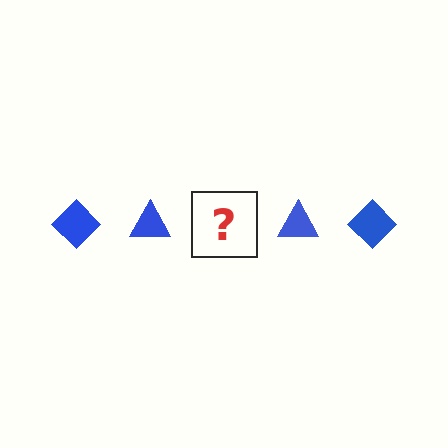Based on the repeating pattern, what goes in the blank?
The blank should be a blue diamond.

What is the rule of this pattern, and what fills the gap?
The rule is that the pattern cycles through diamond, triangle shapes in blue. The gap should be filled with a blue diamond.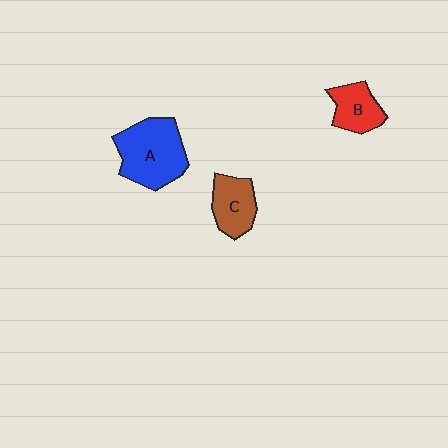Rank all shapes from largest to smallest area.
From largest to smallest: A (blue), C (brown), B (red).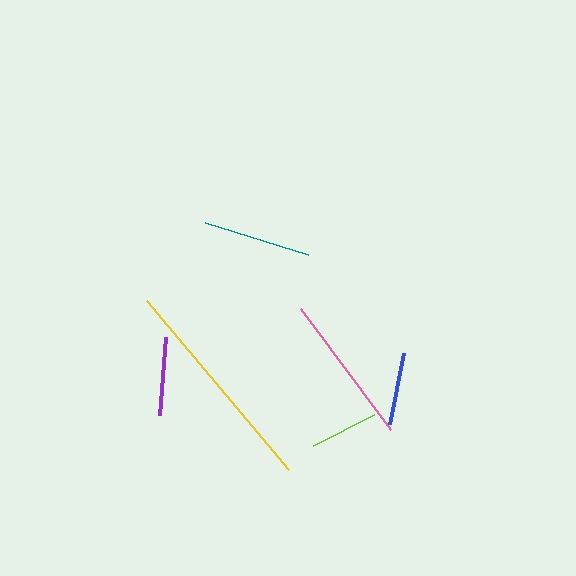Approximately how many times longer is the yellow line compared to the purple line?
The yellow line is approximately 2.8 times the length of the purple line.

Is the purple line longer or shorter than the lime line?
The purple line is longer than the lime line.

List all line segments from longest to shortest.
From longest to shortest: yellow, pink, teal, purple, blue, lime.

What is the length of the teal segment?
The teal segment is approximately 108 pixels long.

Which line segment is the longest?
The yellow line is the longest at approximately 221 pixels.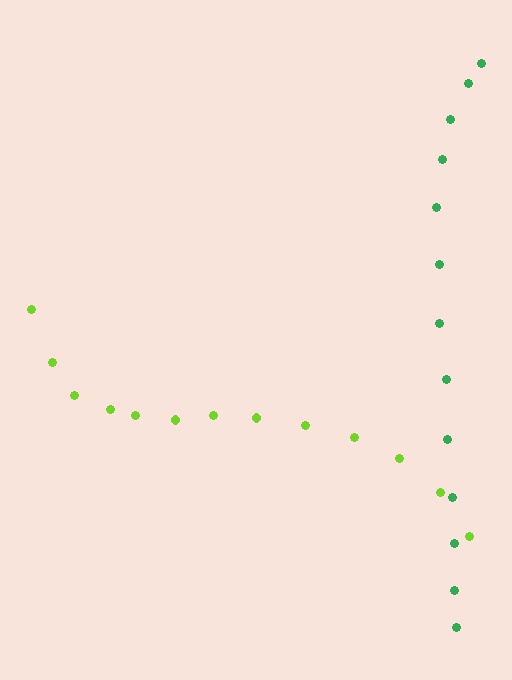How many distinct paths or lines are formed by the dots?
There are 2 distinct paths.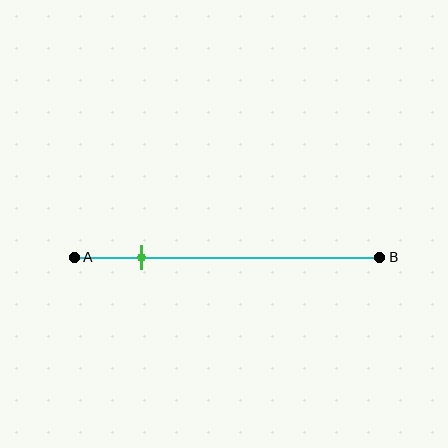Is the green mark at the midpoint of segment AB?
No, the mark is at about 20% from A, not at the 50% midpoint.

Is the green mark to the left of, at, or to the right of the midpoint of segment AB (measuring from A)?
The green mark is to the left of the midpoint of segment AB.